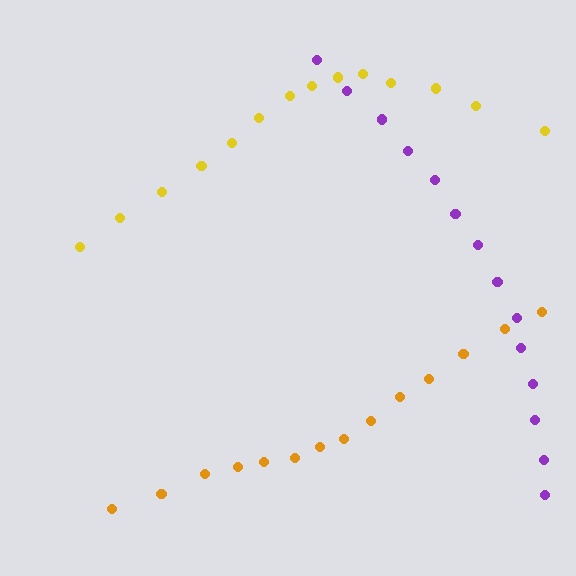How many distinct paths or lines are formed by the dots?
There are 3 distinct paths.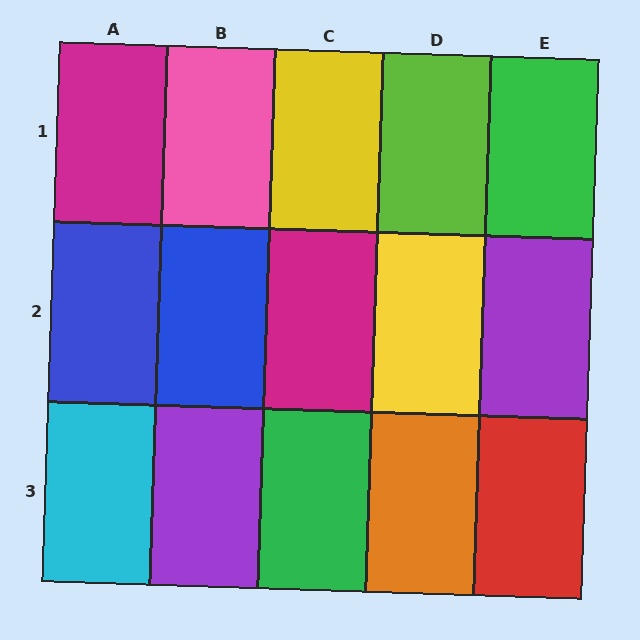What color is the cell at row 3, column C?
Green.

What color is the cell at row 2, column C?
Magenta.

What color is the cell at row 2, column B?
Blue.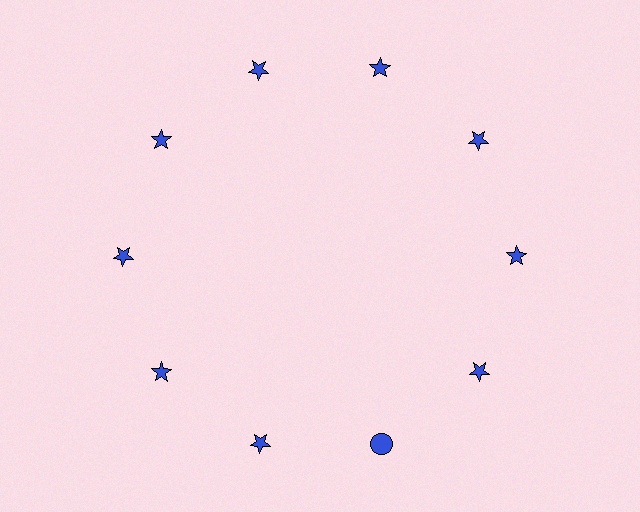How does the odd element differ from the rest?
It has a different shape: circle instead of star.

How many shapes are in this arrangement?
There are 10 shapes arranged in a ring pattern.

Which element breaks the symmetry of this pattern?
The blue circle at roughly the 5 o'clock position breaks the symmetry. All other shapes are blue stars.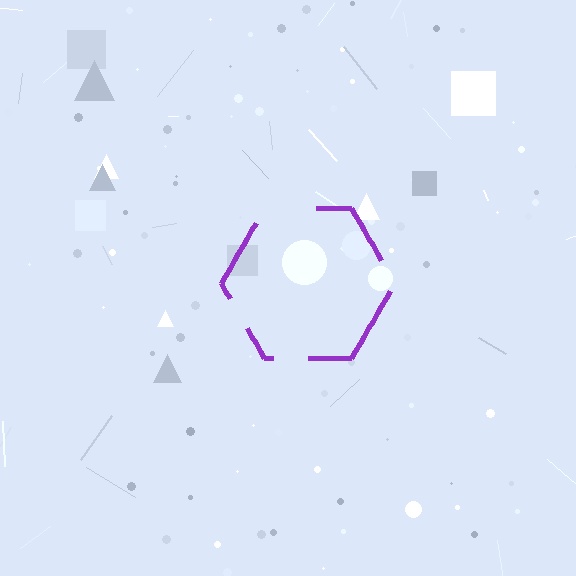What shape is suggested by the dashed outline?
The dashed outline suggests a hexagon.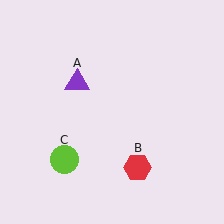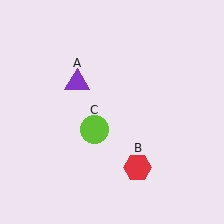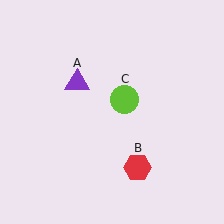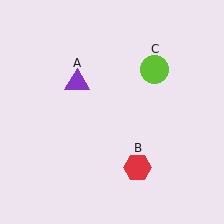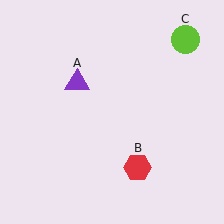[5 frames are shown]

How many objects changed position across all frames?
1 object changed position: lime circle (object C).